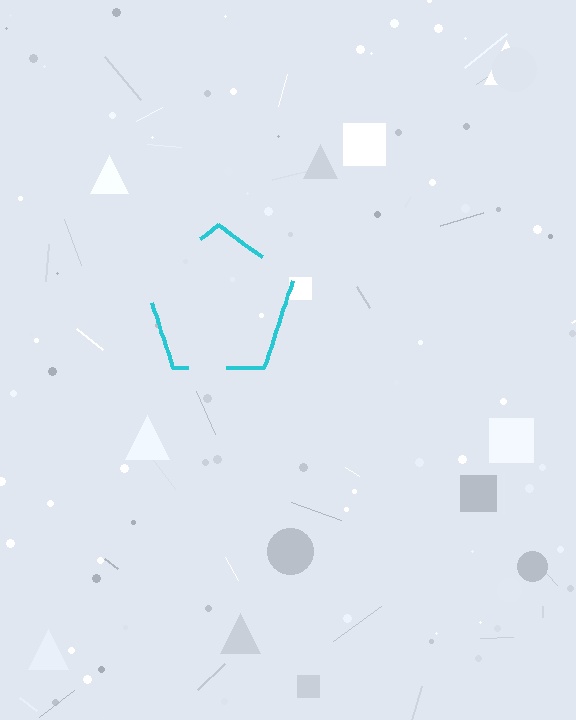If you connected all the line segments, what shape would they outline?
They would outline a pentagon.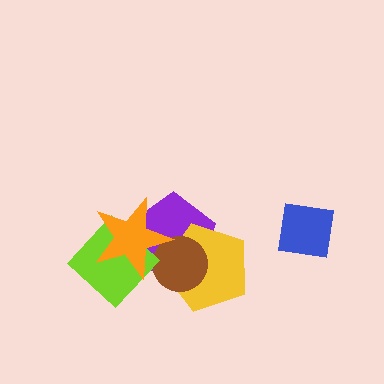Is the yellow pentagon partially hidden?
Yes, it is partially covered by another shape.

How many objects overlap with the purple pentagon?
4 objects overlap with the purple pentagon.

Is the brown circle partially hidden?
Yes, it is partially covered by another shape.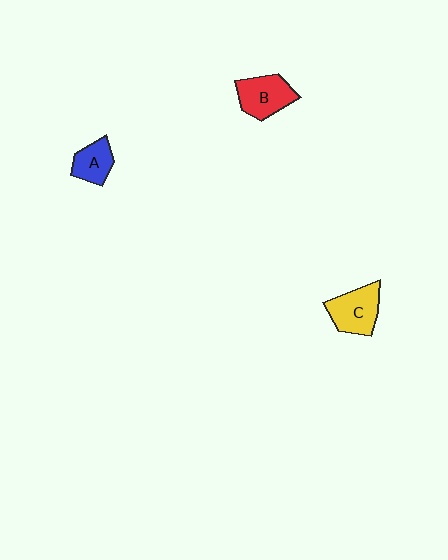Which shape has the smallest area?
Shape A (blue).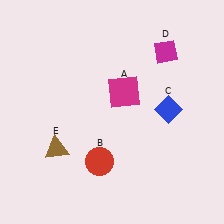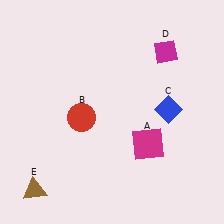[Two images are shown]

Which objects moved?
The objects that moved are: the magenta square (A), the red circle (B), the brown triangle (E).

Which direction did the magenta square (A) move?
The magenta square (A) moved down.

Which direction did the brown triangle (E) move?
The brown triangle (E) moved down.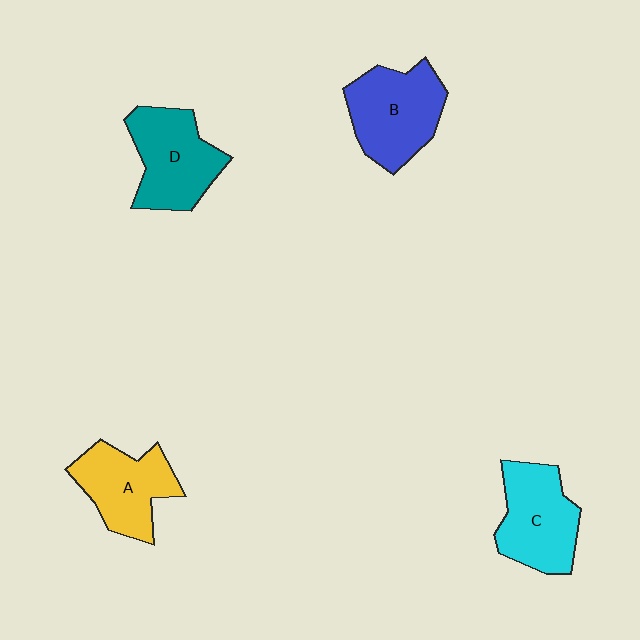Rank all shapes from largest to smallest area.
From largest to smallest: B (blue), D (teal), C (cyan), A (yellow).